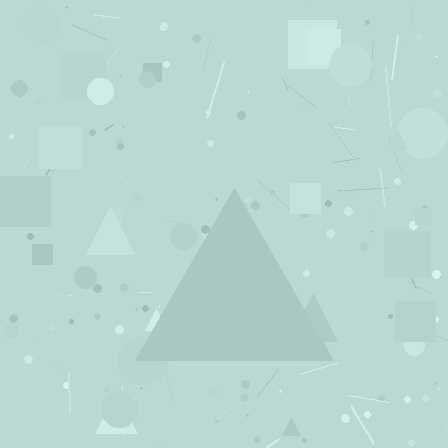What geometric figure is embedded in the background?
A triangle is embedded in the background.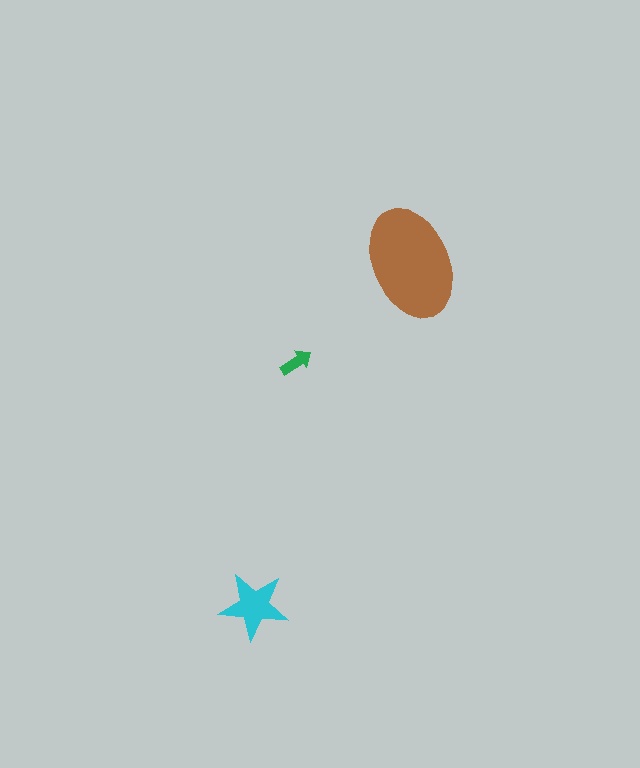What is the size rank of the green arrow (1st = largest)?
3rd.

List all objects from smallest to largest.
The green arrow, the cyan star, the brown ellipse.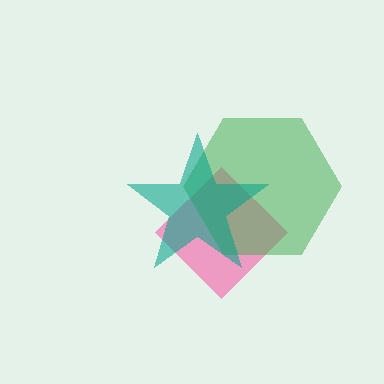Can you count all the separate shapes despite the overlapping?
Yes, there are 3 separate shapes.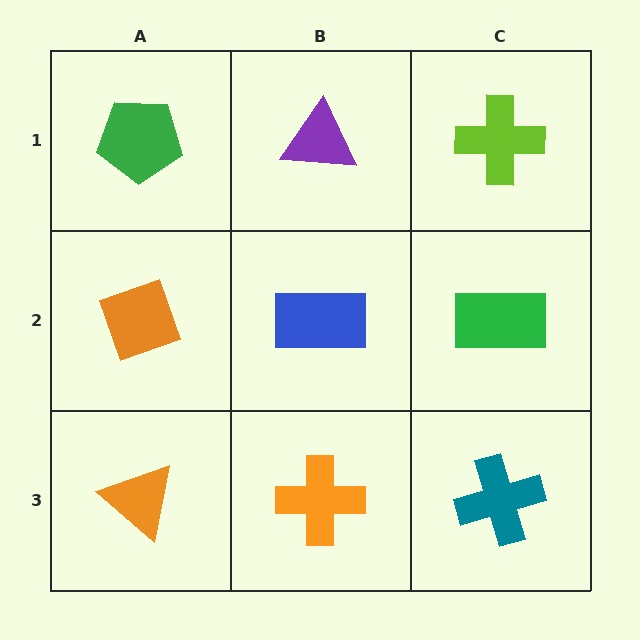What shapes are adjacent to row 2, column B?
A purple triangle (row 1, column B), an orange cross (row 3, column B), an orange diamond (row 2, column A), a green rectangle (row 2, column C).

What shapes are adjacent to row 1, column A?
An orange diamond (row 2, column A), a purple triangle (row 1, column B).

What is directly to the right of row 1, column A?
A purple triangle.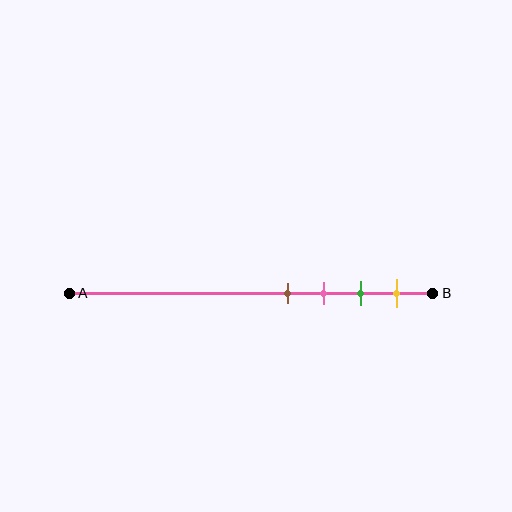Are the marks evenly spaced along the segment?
Yes, the marks are approximately evenly spaced.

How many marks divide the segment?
There are 4 marks dividing the segment.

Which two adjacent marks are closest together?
The brown and pink marks are the closest adjacent pair.